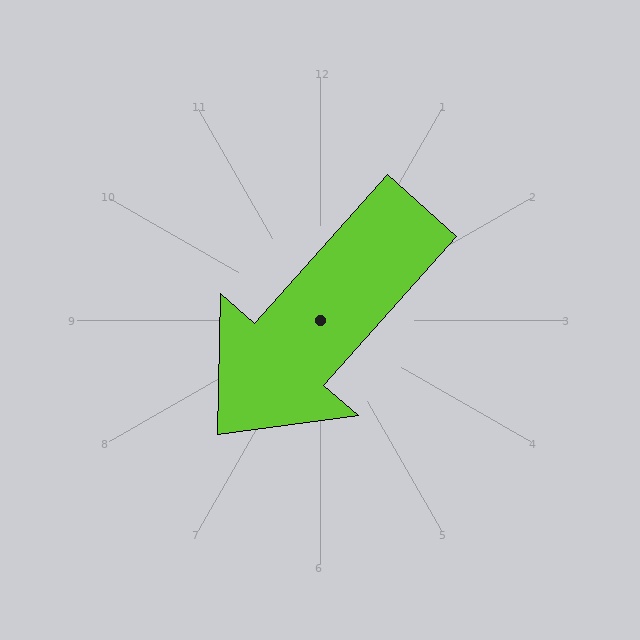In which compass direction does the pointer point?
Southwest.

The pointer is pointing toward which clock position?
Roughly 7 o'clock.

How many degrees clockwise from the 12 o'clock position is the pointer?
Approximately 222 degrees.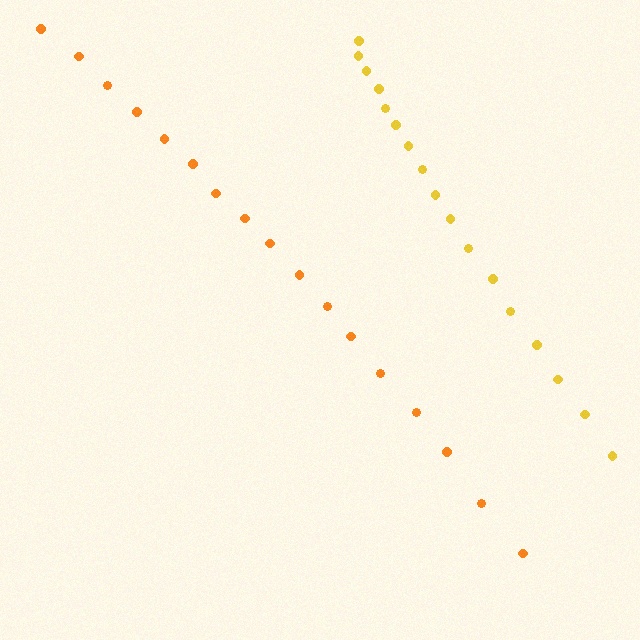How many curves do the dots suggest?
There are 2 distinct paths.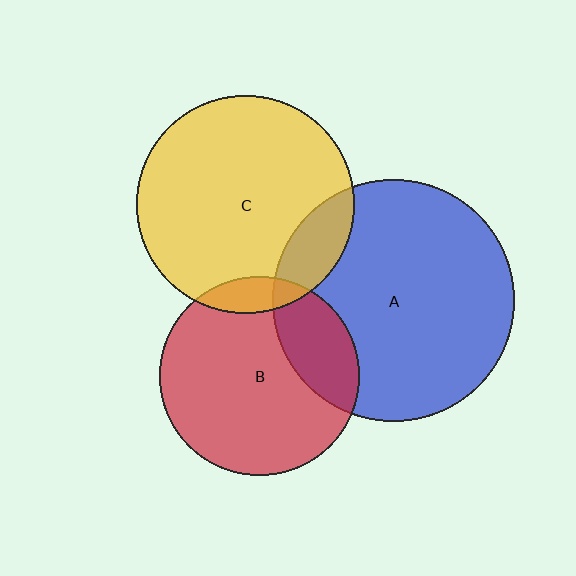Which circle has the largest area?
Circle A (blue).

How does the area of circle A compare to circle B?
Approximately 1.5 times.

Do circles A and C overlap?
Yes.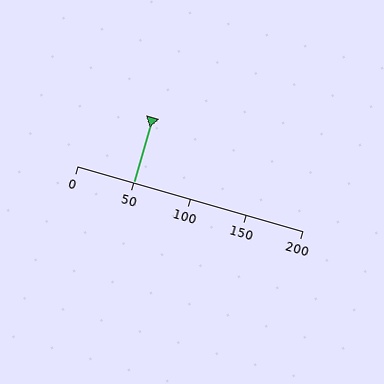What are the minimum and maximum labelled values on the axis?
The axis runs from 0 to 200.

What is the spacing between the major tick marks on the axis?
The major ticks are spaced 50 apart.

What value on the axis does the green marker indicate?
The marker indicates approximately 50.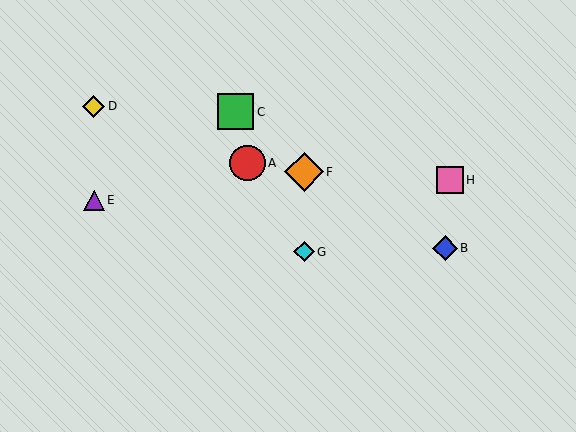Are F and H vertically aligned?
No, F is at x≈304 and H is at x≈450.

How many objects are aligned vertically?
2 objects (F, G) are aligned vertically.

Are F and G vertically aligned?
Yes, both are at x≈304.